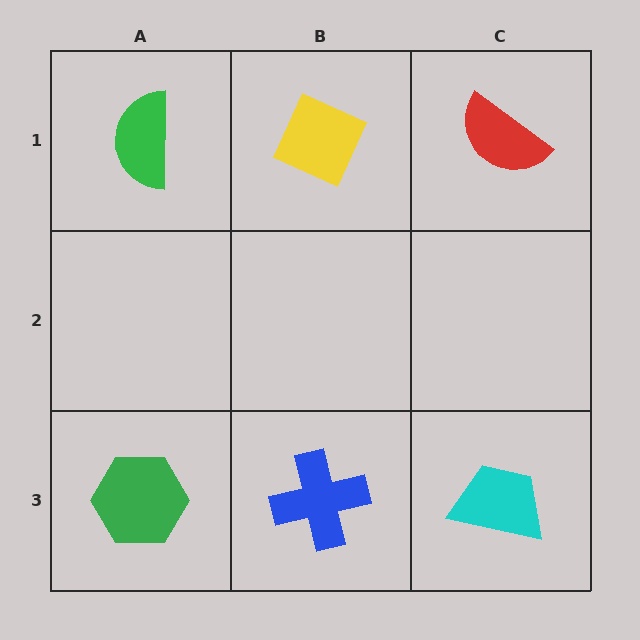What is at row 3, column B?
A blue cross.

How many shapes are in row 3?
3 shapes.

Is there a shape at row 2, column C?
No, that cell is empty.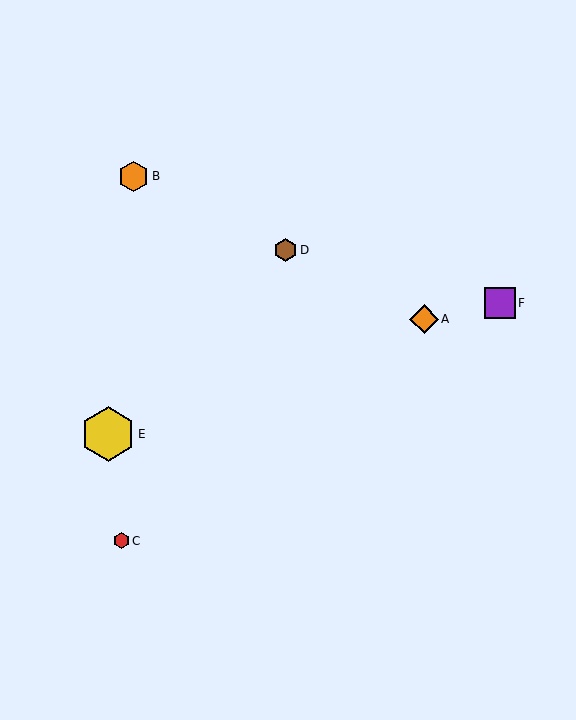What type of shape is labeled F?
Shape F is a purple square.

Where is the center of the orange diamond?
The center of the orange diamond is at (424, 319).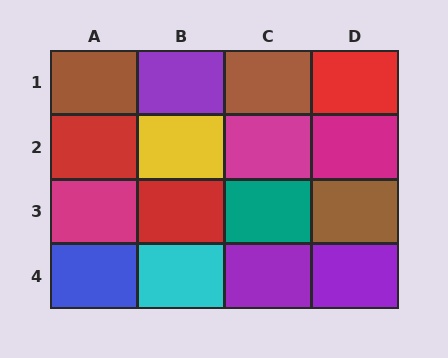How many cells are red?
3 cells are red.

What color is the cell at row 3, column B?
Red.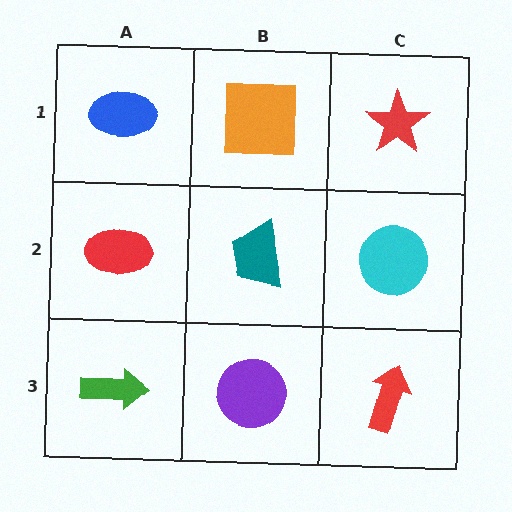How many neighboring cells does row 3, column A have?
2.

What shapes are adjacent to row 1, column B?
A teal trapezoid (row 2, column B), a blue ellipse (row 1, column A), a red star (row 1, column C).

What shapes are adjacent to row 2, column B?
An orange square (row 1, column B), a purple circle (row 3, column B), a red ellipse (row 2, column A), a cyan circle (row 2, column C).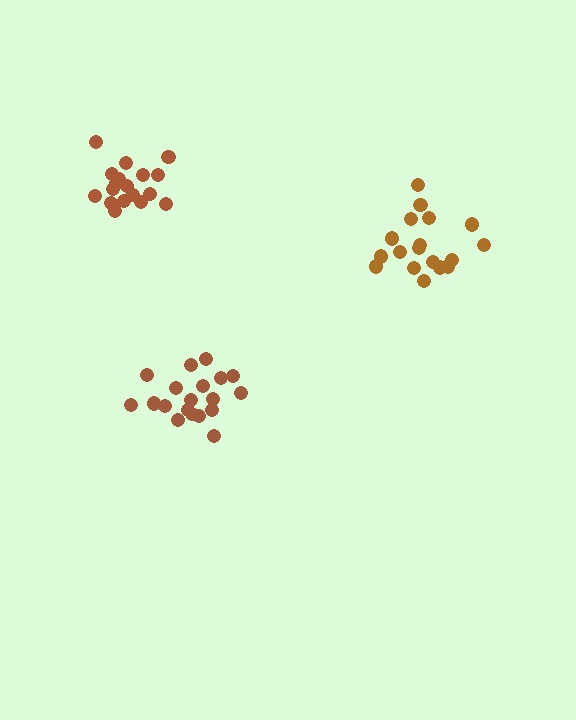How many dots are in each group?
Group 1: 19 dots, Group 2: 18 dots, Group 3: 18 dots (55 total).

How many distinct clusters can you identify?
There are 3 distinct clusters.